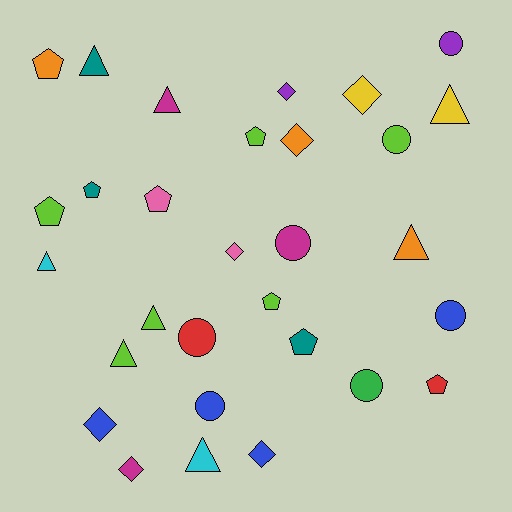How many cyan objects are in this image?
There are 2 cyan objects.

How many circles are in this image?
There are 7 circles.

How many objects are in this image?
There are 30 objects.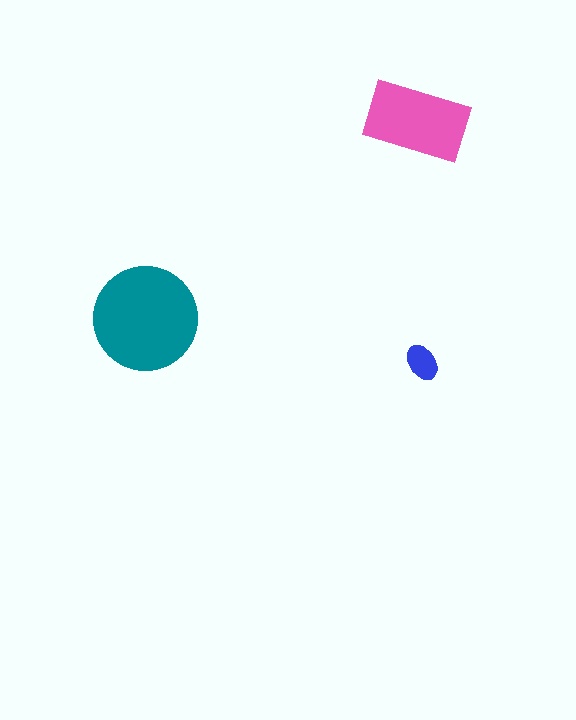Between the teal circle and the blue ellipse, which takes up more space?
The teal circle.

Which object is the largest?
The teal circle.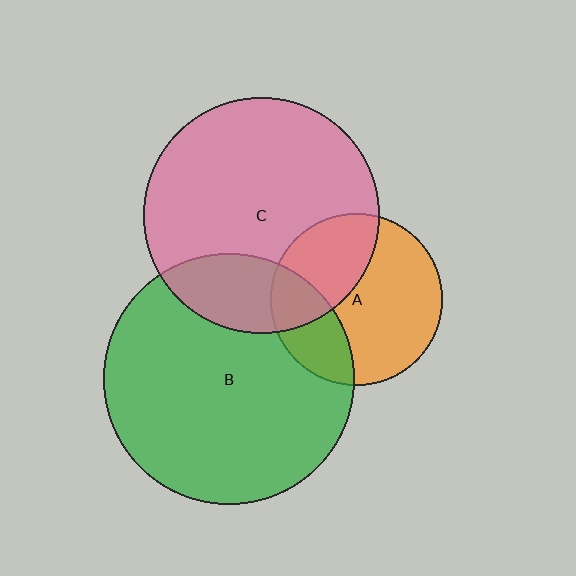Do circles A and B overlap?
Yes.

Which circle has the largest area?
Circle B (green).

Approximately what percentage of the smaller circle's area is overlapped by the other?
Approximately 25%.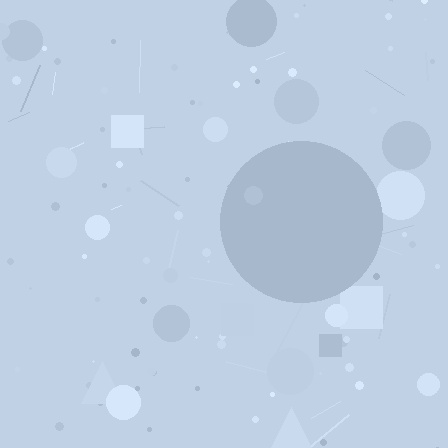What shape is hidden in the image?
A circle is hidden in the image.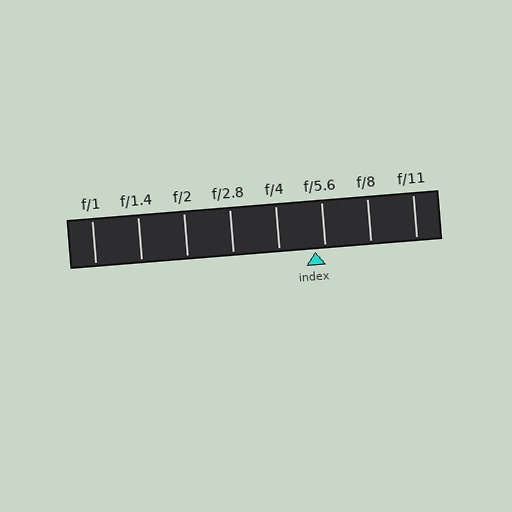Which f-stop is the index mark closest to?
The index mark is closest to f/5.6.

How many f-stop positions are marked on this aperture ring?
There are 8 f-stop positions marked.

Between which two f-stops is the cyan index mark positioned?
The index mark is between f/4 and f/5.6.